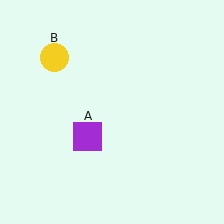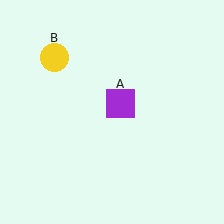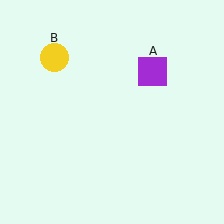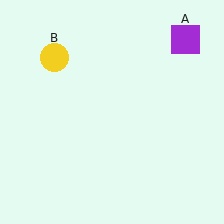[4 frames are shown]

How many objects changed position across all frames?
1 object changed position: purple square (object A).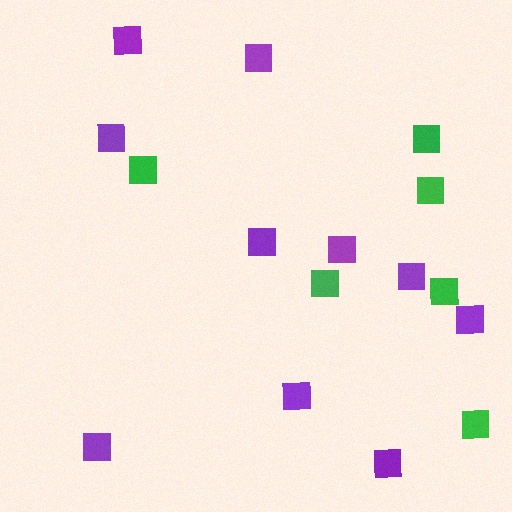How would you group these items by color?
There are 2 groups: one group of purple squares (10) and one group of green squares (6).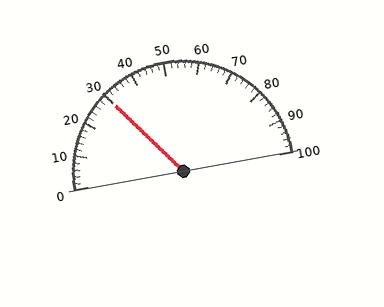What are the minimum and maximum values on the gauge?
The gauge ranges from 0 to 100.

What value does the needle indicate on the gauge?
The needle indicates approximately 30.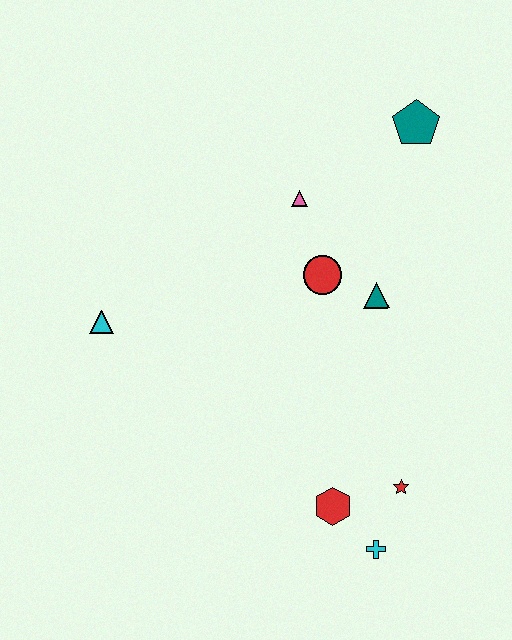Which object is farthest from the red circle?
The cyan cross is farthest from the red circle.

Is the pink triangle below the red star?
No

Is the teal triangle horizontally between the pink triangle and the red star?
Yes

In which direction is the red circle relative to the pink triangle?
The red circle is below the pink triangle.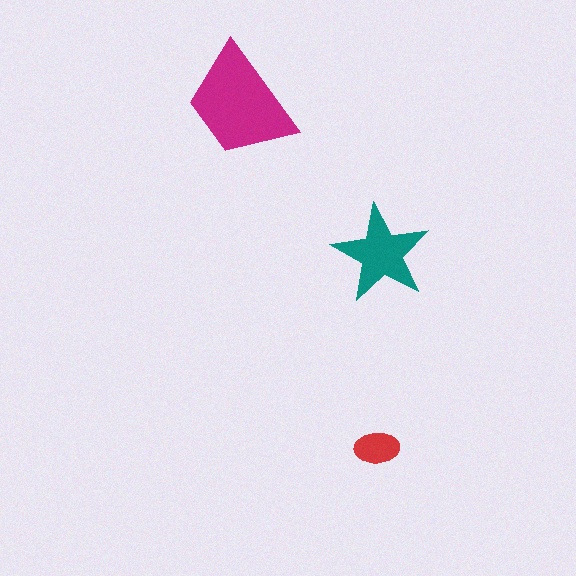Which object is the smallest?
The red ellipse.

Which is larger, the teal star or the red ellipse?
The teal star.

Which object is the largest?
The magenta trapezoid.